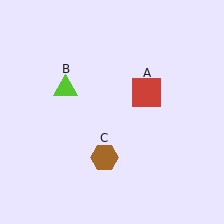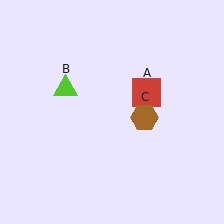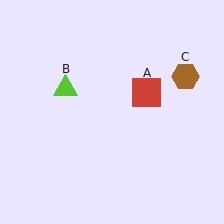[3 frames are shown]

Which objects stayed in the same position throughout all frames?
Red square (object A) and lime triangle (object B) remained stationary.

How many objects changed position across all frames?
1 object changed position: brown hexagon (object C).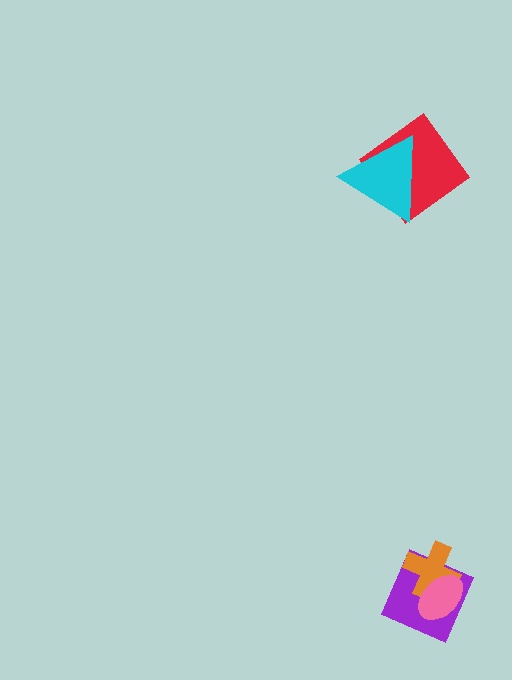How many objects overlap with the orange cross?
2 objects overlap with the orange cross.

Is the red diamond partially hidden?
Yes, it is partially covered by another shape.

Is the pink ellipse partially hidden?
No, no other shape covers it.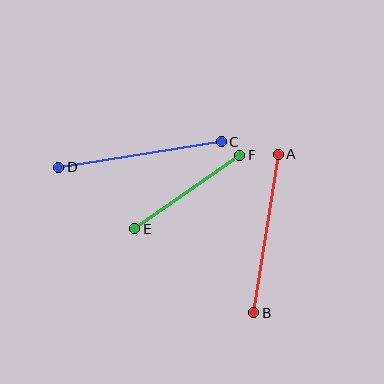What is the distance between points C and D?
The distance is approximately 164 pixels.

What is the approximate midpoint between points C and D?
The midpoint is at approximately (140, 154) pixels.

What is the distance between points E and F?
The distance is approximately 128 pixels.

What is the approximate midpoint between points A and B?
The midpoint is at approximately (266, 234) pixels.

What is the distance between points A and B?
The distance is approximately 160 pixels.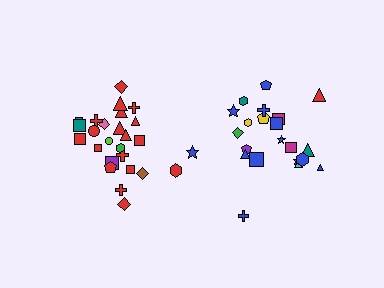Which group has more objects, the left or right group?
The left group.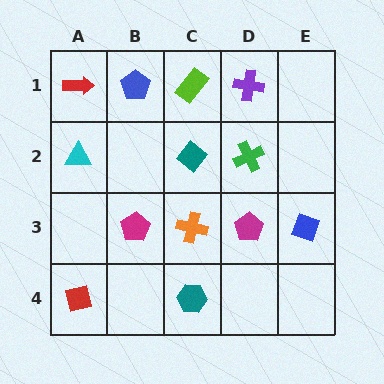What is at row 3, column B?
A magenta pentagon.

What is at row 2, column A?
A cyan triangle.